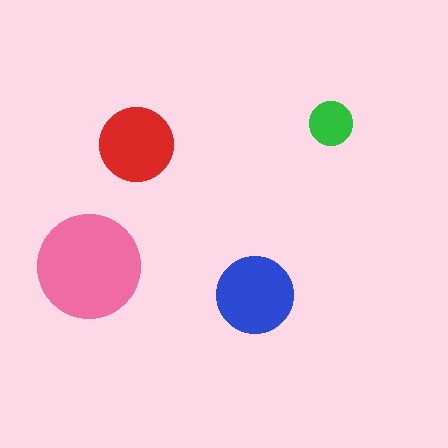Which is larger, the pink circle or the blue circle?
The pink one.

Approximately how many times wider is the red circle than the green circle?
About 1.5 times wider.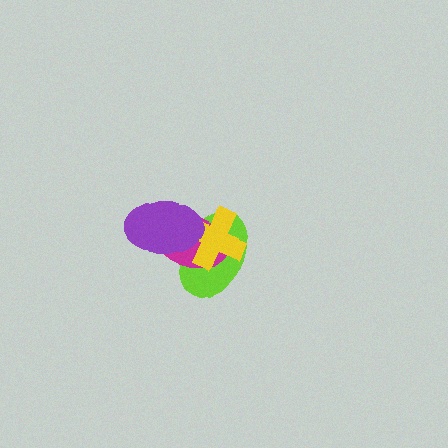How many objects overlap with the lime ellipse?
3 objects overlap with the lime ellipse.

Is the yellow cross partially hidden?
Yes, it is partially covered by another shape.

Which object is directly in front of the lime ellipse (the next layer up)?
The magenta ellipse is directly in front of the lime ellipse.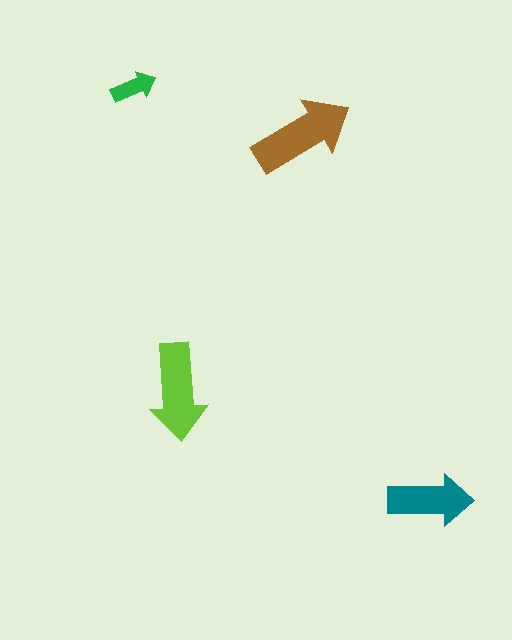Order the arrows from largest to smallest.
the brown one, the lime one, the teal one, the green one.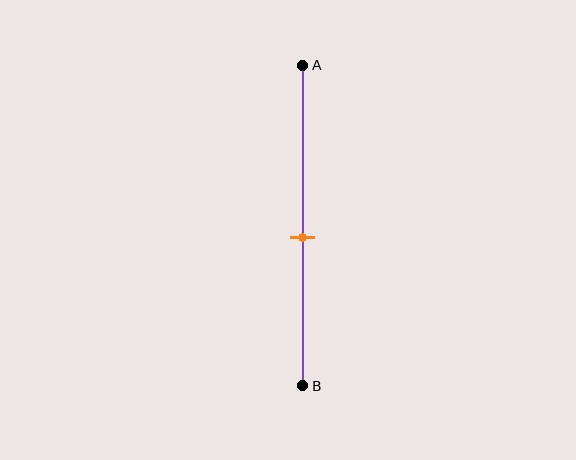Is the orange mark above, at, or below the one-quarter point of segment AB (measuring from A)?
The orange mark is below the one-quarter point of segment AB.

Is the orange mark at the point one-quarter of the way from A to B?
No, the mark is at about 55% from A, not at the 25% one-quarter point.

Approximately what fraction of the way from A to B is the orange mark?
The orange mark is approximately 55% of the way from A to B.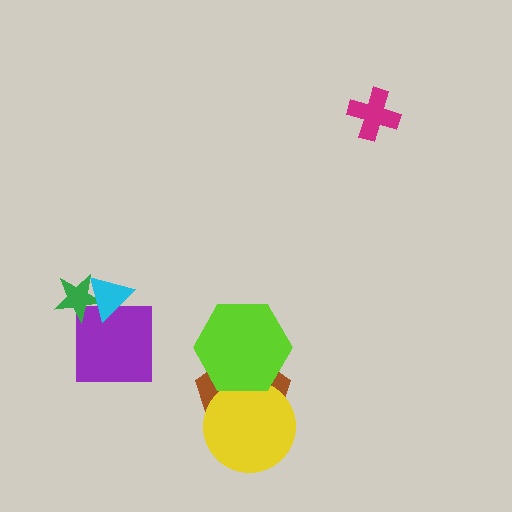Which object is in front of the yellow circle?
The lime hexagon is in front of the yellow circle.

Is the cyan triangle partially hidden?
No, no other shape covers it.